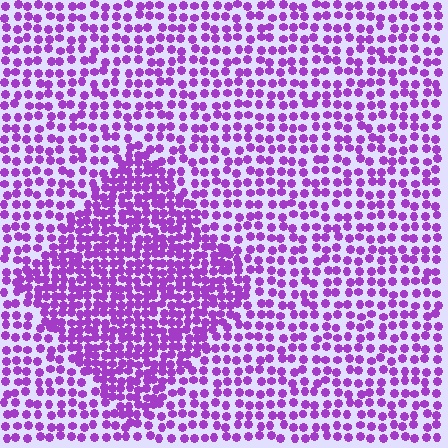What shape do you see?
I see a diamond.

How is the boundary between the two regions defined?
The boundary is defined by a change in element density (approximately 1.8x ratio). All elements are the same color, size, and shape.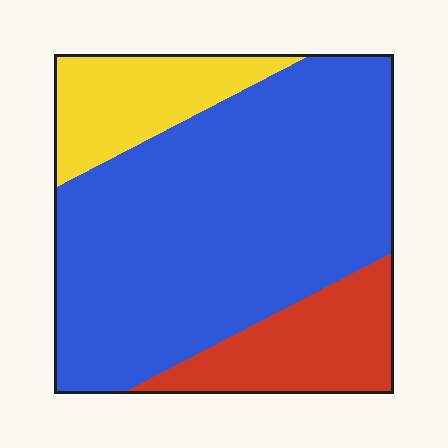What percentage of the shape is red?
Red covers roughly 15% of the shape.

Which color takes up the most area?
Blue, at roughly 70%.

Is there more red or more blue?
Blue.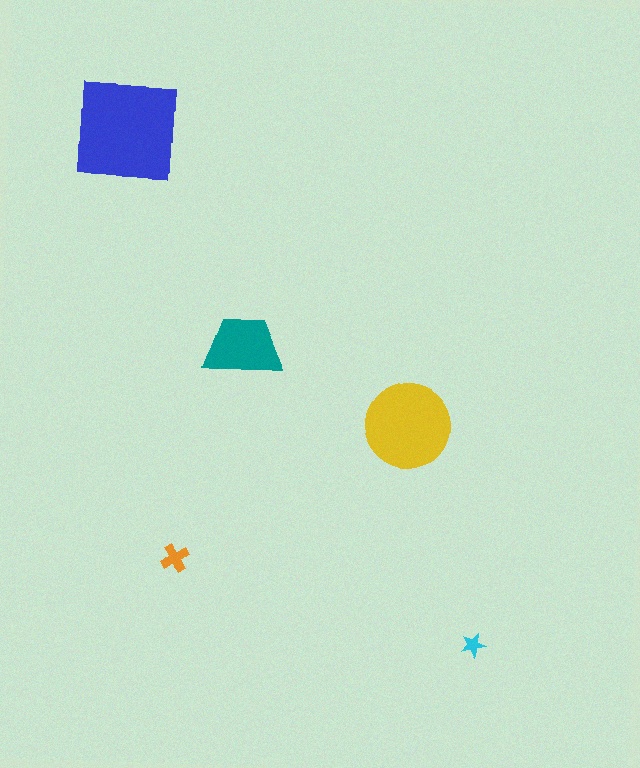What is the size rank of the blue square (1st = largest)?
1st.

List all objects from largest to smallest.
The blue square, the yellow circle, the teal trapezoid, the orange cross, the cyan star.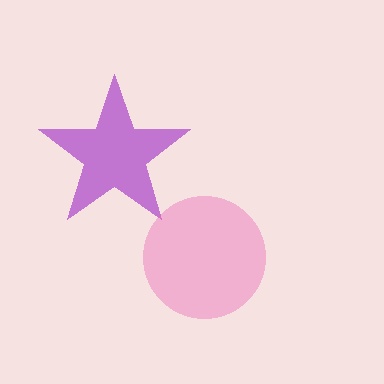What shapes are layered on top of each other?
The layered shapes are: a purple star, a pink circle.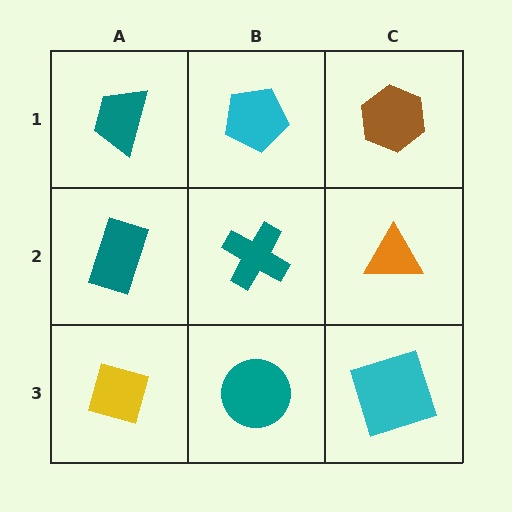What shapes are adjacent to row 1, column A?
A teal rectangle (row 2, column A), a cyan pentagon (row 1, column B).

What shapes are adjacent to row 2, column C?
A brown hexagon (row 1, column C), a cyan square (row 3, column C), a teal cross (row 2, column B).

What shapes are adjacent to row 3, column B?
A teal cross (row 2, column B), a yellow diamond (row 3, column A), a cyan square (row 3, column C).